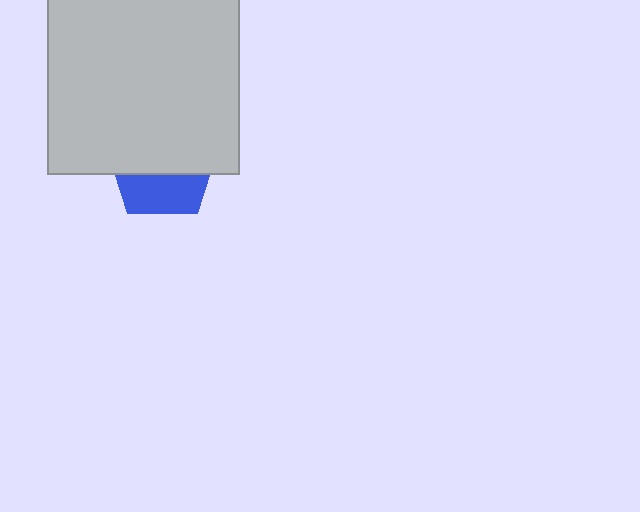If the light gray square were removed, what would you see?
You would see the complete blue pentagon.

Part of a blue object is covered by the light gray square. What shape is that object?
It is a pentagon.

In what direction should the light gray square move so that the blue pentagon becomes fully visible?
The light gray square should move up. That is the shortest direction to clear the overlap and leave the blue pentagon fully visible.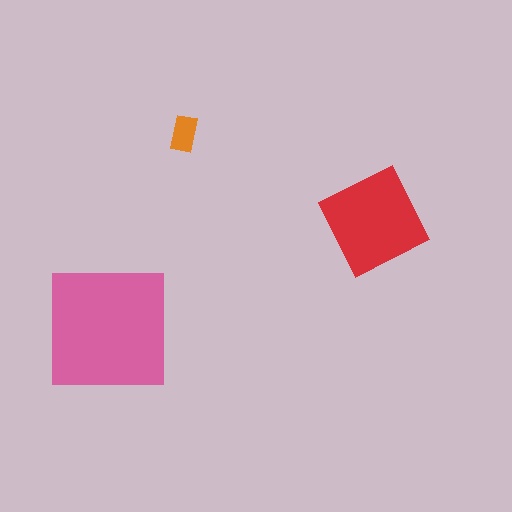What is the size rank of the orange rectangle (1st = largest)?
3rd.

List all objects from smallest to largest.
The orange rectangle, the red diamond, the pink square.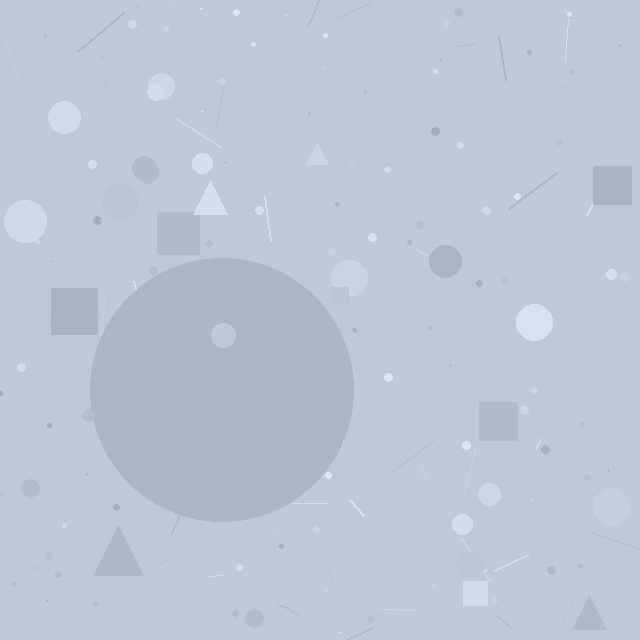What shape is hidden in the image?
A circle is hidden in the image.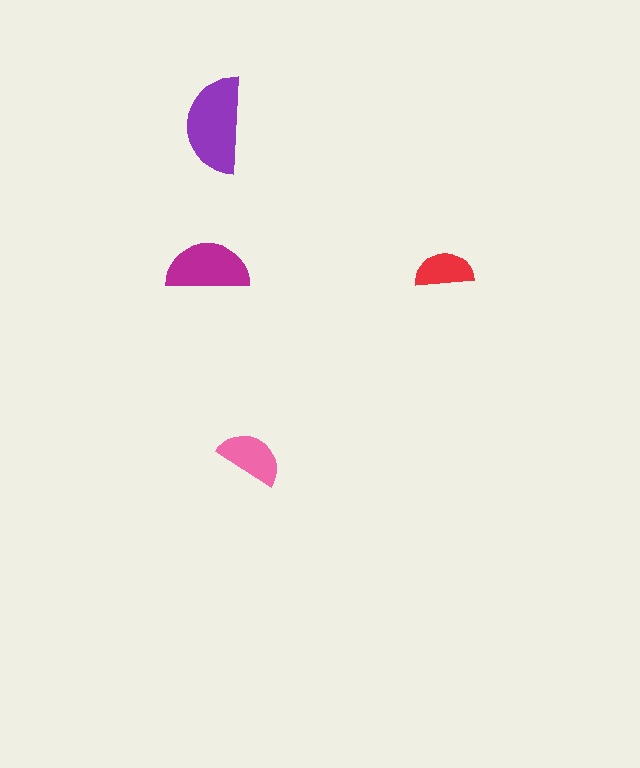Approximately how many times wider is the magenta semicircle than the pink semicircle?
About 1.5 times wider.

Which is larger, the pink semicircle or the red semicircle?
The pink one.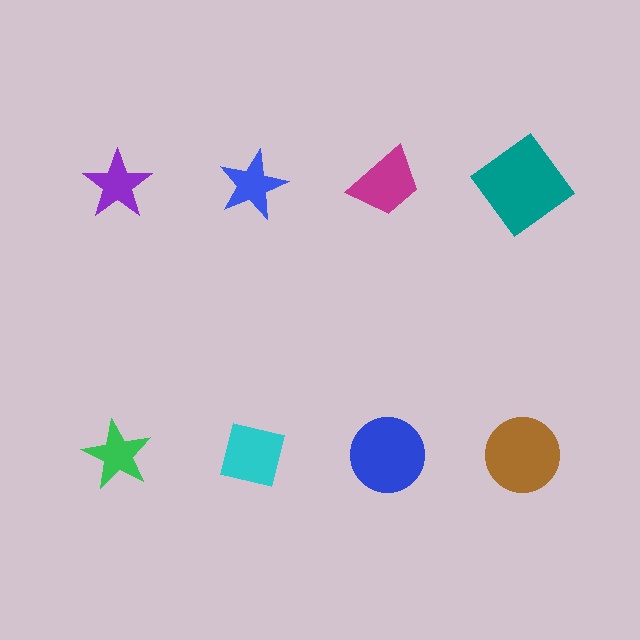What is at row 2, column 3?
A blue circle.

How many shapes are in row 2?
4 shapes.